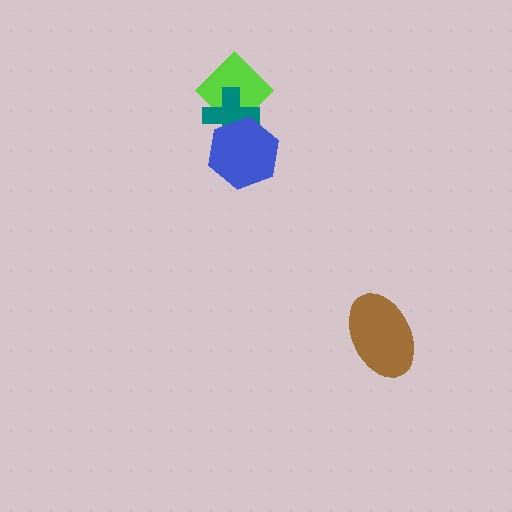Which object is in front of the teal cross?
The blue hexagon is in front of the teal cross.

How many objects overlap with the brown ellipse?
0 objects overlap with the brown ellipse.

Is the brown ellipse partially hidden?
No, no other shape covers it.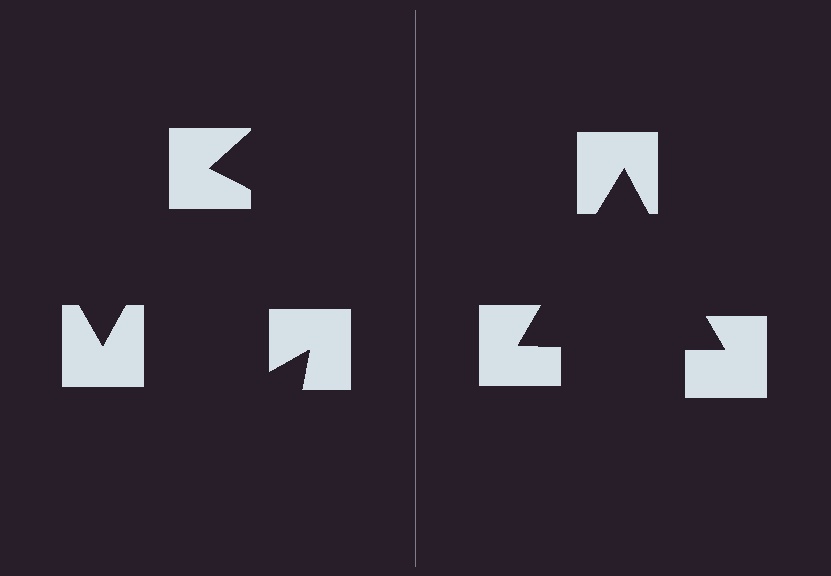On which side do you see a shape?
An illusory triangle appears on the right side. On the left side the wedge cuts are rotated, so no coherent shape forms.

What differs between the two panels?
The notched squares are positioned identically on both sides; only the wedge orientations differ. On the right they align to a triangle; on the left they are misaligned.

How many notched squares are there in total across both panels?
6 — 3 on each side.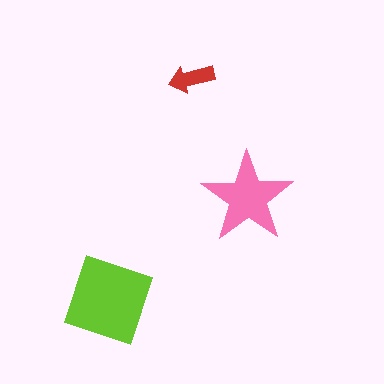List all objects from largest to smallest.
The lime square, the pink star, the red arrow.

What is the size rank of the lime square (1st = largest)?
1st.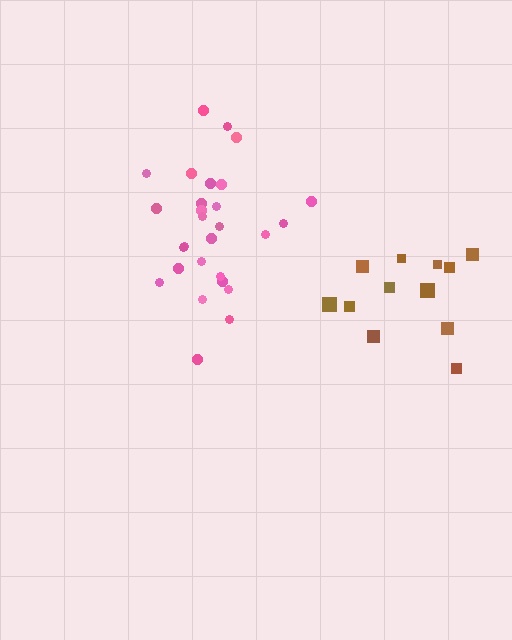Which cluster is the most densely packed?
Pink.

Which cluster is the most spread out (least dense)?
Brown.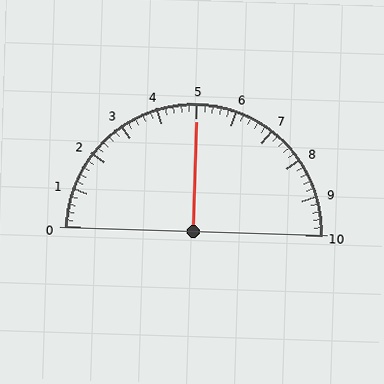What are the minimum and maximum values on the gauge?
The gauge ranges from 0 to 10.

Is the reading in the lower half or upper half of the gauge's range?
The reading is in the upper half of the range (0 to 10).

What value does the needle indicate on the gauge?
The needle indicates approximately 5.0.